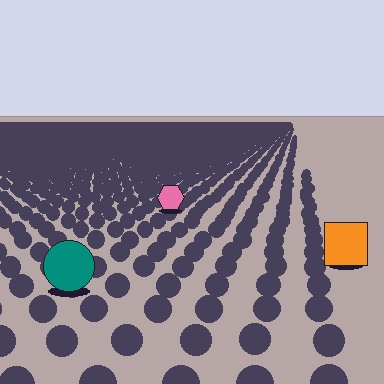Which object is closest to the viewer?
The teal circle is closest. The texture marks near it are larger and more spread out.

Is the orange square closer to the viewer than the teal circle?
No. The teal circle is closer — you can tell from the texture gradient: the ground texture is coarser near it.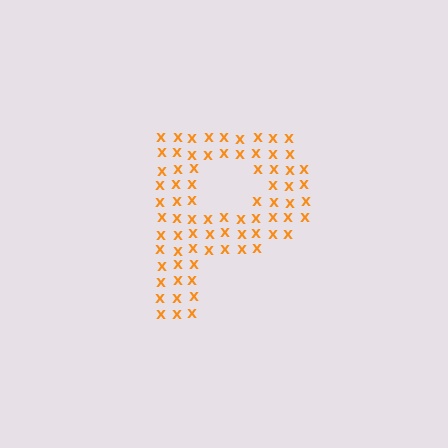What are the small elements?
The small elements are letter X's.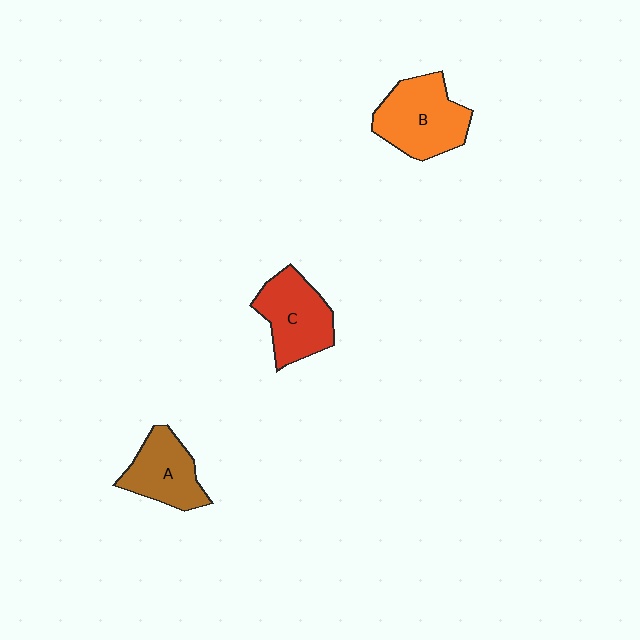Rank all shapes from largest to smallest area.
From largest to smallest: B (orange), C (red), A (brown).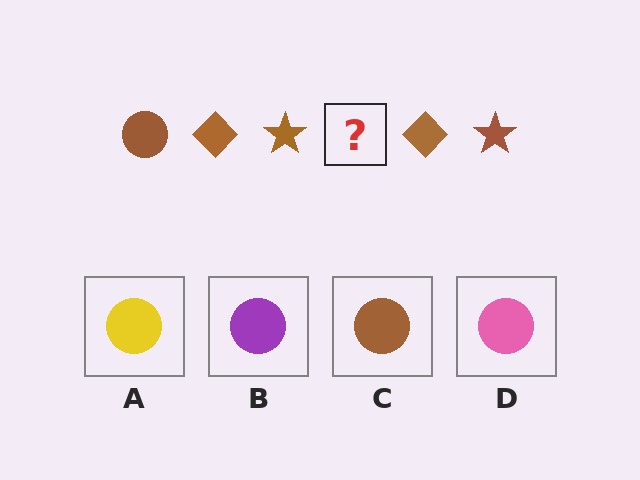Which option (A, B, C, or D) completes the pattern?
C.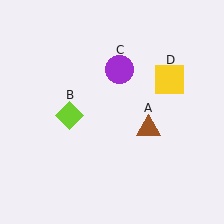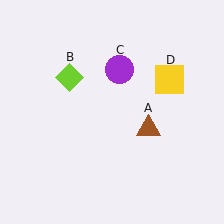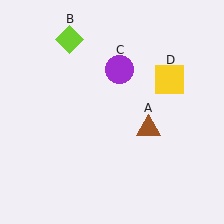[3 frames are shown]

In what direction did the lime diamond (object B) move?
The lime diamond (object B) moved up.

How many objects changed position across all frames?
1 object changed position: lime diamond (object B).